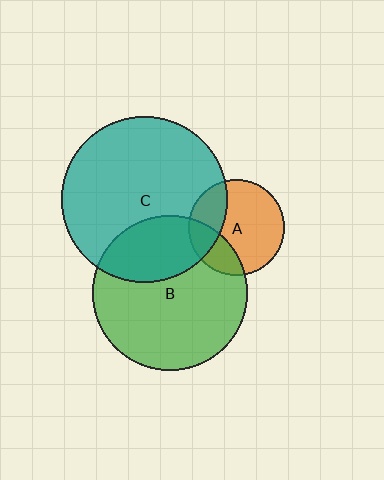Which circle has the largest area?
Circle C (teal).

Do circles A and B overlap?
Yes.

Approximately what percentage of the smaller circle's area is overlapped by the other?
Approximately 25%.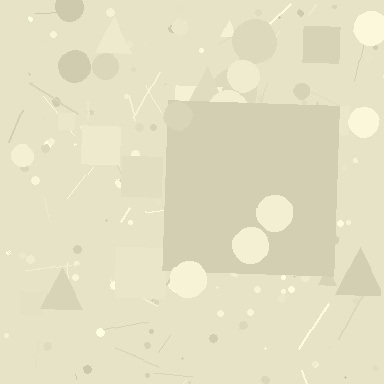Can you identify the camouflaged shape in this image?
The camouflaged shape is a square.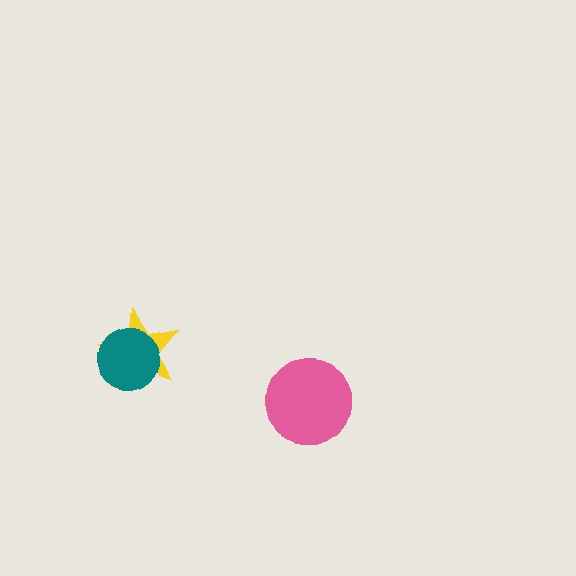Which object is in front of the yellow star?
The teal circle is in front of the yellow star.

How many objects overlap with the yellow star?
1 object overlaps with the yellow star.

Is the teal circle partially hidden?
No, no other shape covers it.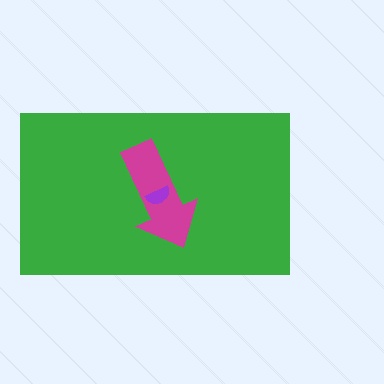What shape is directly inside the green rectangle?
The magenta arrow.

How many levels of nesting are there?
3.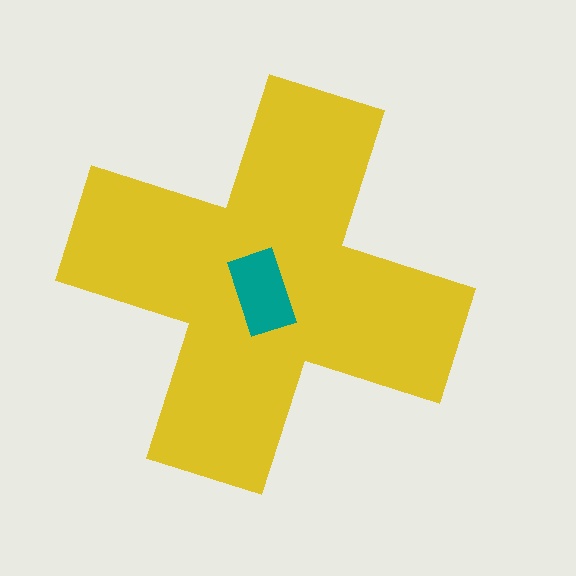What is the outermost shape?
The yellow cross.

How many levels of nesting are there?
2.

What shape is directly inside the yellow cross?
The teal rectangle.